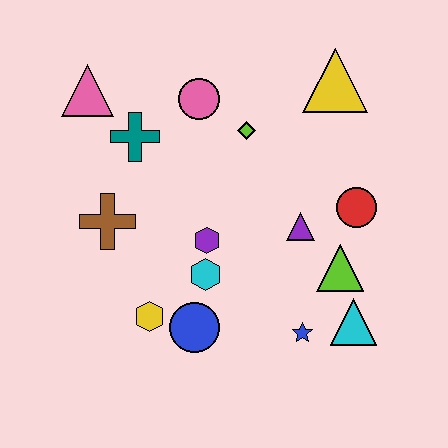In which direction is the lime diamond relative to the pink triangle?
The lime diamond is to the right of the pink triangle.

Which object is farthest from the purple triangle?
The pink triangle is farthest from the purple triangle.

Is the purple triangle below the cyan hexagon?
No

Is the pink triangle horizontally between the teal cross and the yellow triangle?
No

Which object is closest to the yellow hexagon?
The blue circle is closest to the yellow hexagon.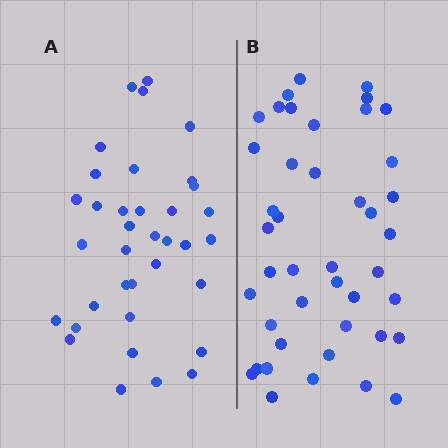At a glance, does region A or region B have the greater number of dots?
Region B (the right region) has more dots.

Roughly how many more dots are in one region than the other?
Region B has roughly 8 or so more dots than region A.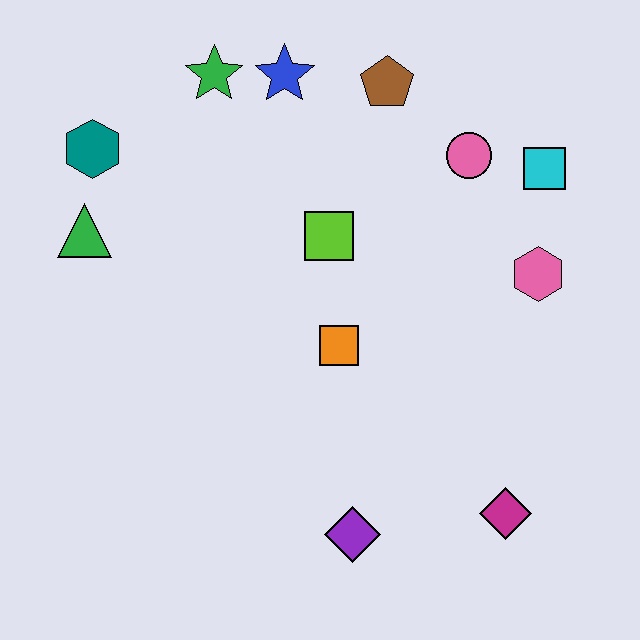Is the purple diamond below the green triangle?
Yes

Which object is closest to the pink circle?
The cyan square is closest to the pink circle.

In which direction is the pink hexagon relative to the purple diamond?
The pink hexagon is above the purple diamond.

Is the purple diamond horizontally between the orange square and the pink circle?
Yes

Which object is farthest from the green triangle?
The magenta diamond is farthest from the green triangle.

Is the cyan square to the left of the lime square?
No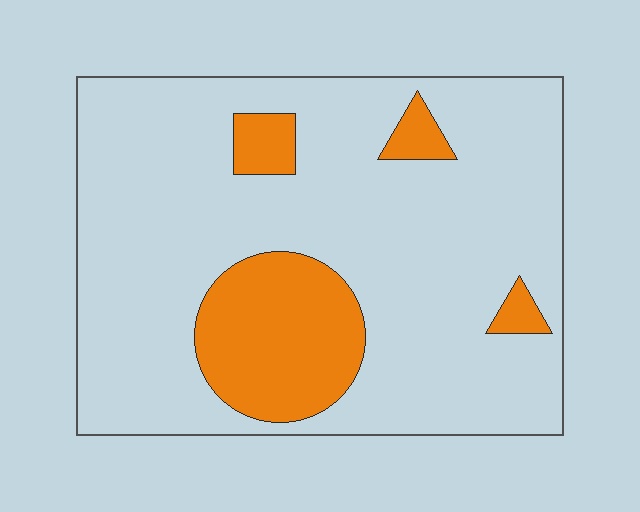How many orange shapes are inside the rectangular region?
4.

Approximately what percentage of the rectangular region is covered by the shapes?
Approximately 20%.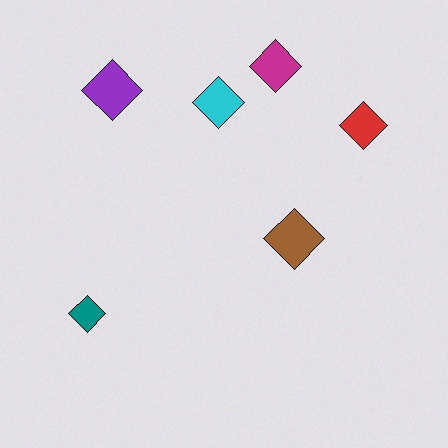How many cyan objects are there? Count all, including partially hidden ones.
There is 1 cyan object.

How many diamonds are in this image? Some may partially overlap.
There are 6 diamonds.